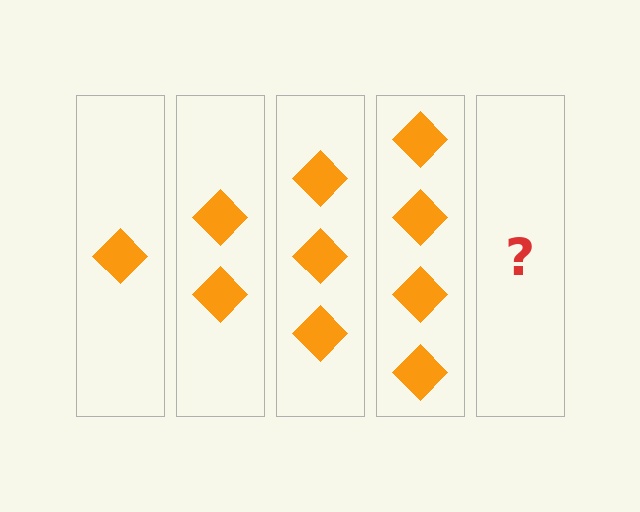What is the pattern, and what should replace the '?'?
The pattern is that each step adds one more diamond. The '?' should be 5 diamonds.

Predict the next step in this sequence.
The next step is 5 diamonds.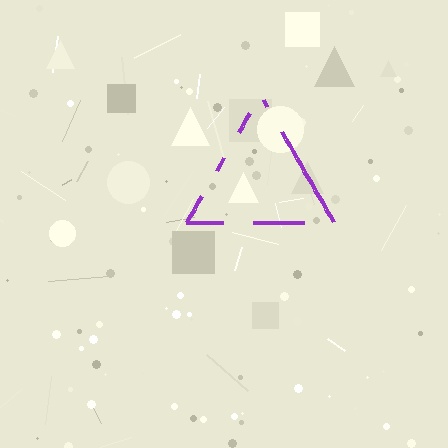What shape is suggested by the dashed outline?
The dashed outline suggests a triangle.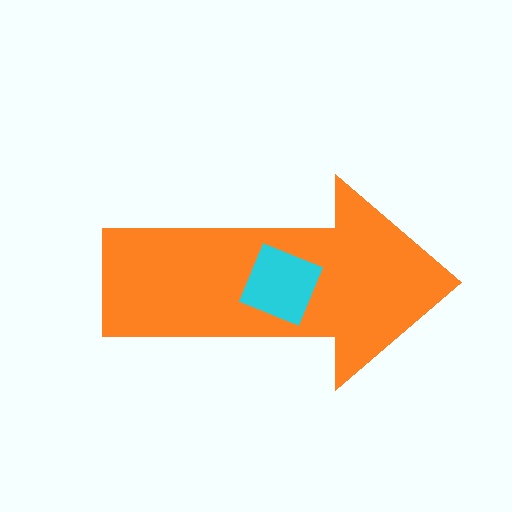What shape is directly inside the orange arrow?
The cyan square.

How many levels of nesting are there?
2.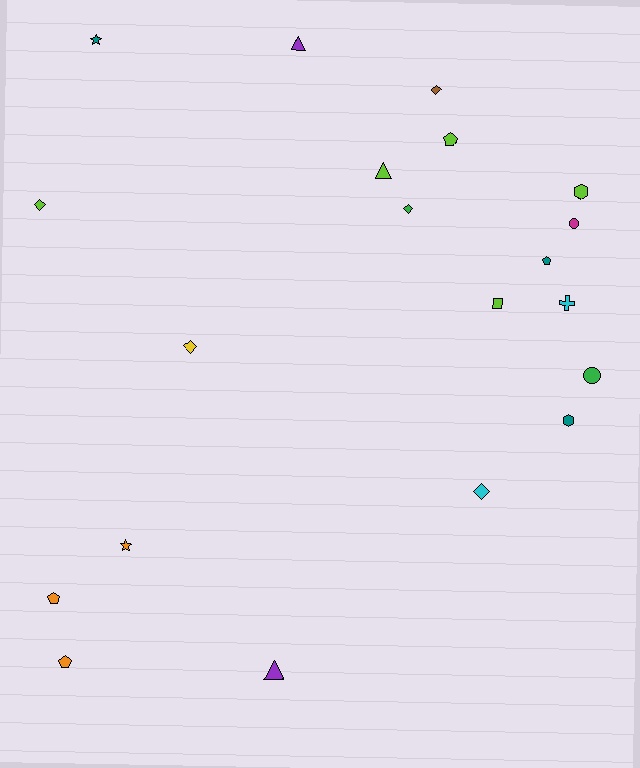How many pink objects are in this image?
There are no pink objects.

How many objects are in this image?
There are 20 objects.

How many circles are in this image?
There are 2 circles.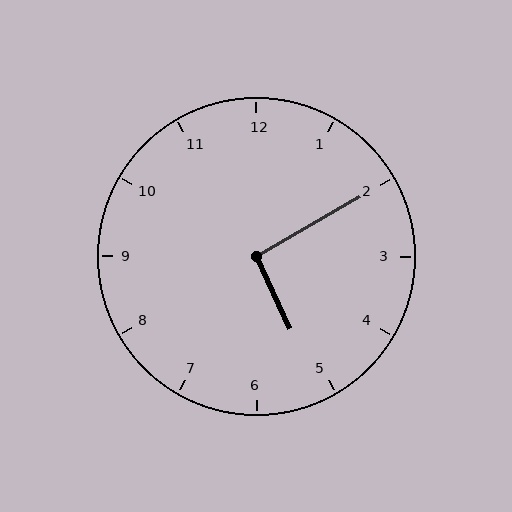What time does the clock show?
5:10.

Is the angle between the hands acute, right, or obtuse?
It is right.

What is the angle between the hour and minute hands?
Approximately 95 degrees.